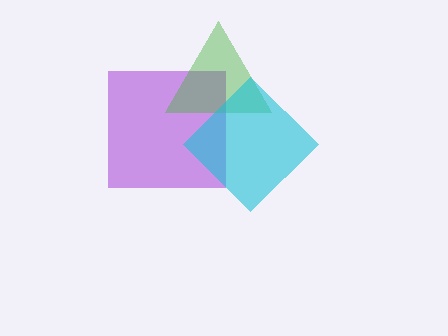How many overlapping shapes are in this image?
There are 3 overlapping shapes in the image.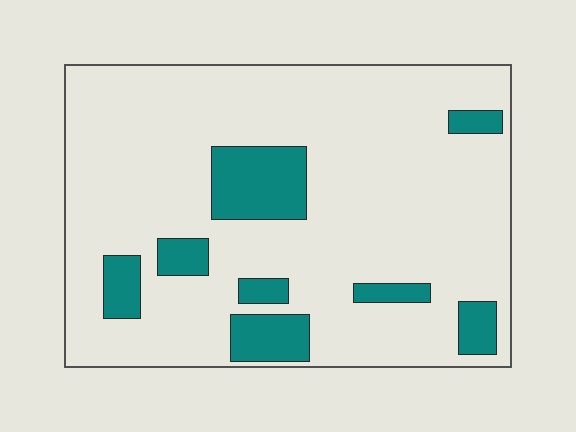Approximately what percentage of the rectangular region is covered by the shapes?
Approximately 15%.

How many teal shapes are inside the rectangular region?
8.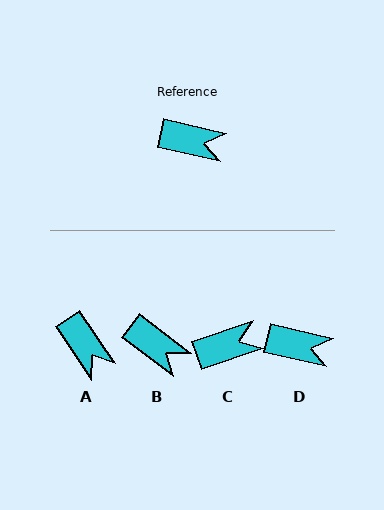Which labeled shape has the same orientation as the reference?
D.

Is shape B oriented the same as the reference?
No, it is off by about 24 degrees.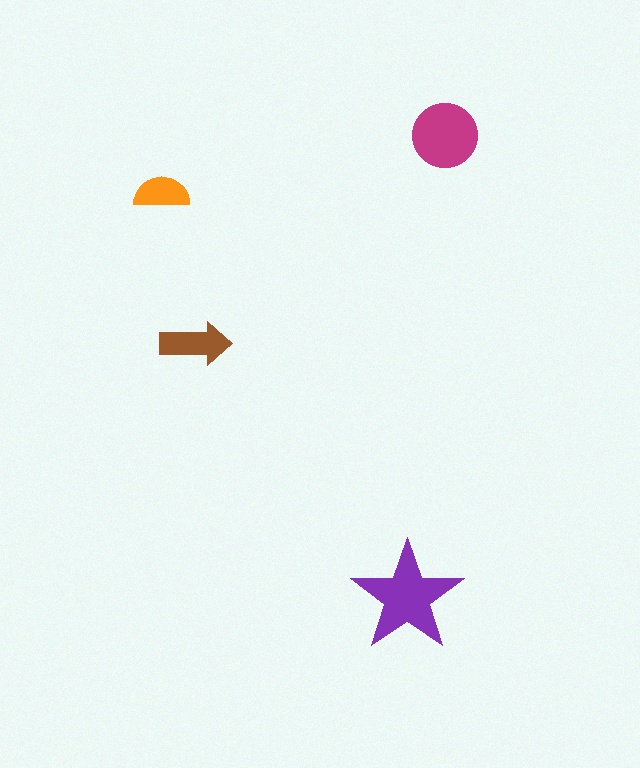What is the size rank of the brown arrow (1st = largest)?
3rd.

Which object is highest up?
The magenta circle is topmost.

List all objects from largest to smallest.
The purple star, the magenta circle, the brown arrow, the orange semicircle.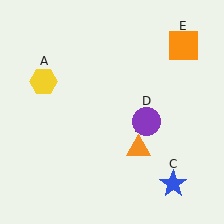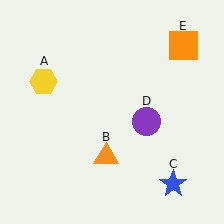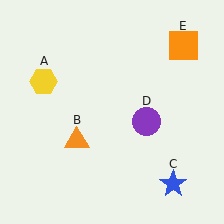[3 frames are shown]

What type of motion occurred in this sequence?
The orange triangle (object B) rotated clockwise around the center of the scene.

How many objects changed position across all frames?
1 object changed position: orange triangle (object B).